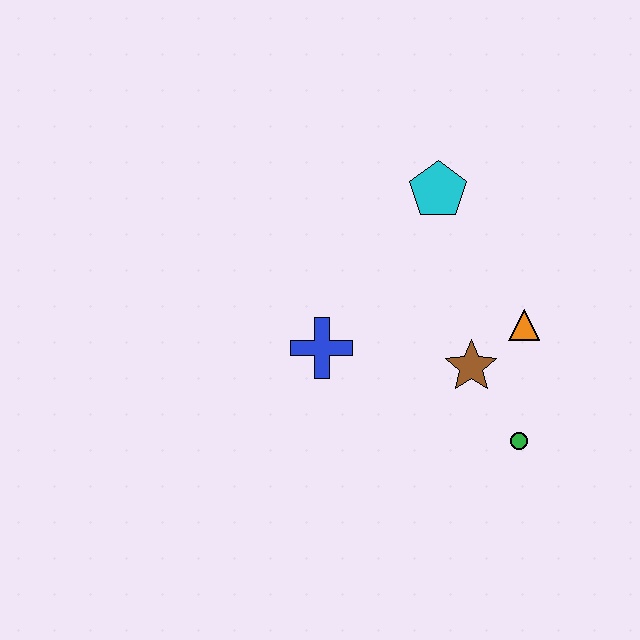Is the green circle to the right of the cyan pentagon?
Yes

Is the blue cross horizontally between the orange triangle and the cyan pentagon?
No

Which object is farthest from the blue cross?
The green circle is farthest from the blue cross.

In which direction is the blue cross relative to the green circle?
The blue cross is to the left of the green circle.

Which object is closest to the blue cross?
The brown star is closest to the blue cross.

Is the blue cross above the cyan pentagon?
No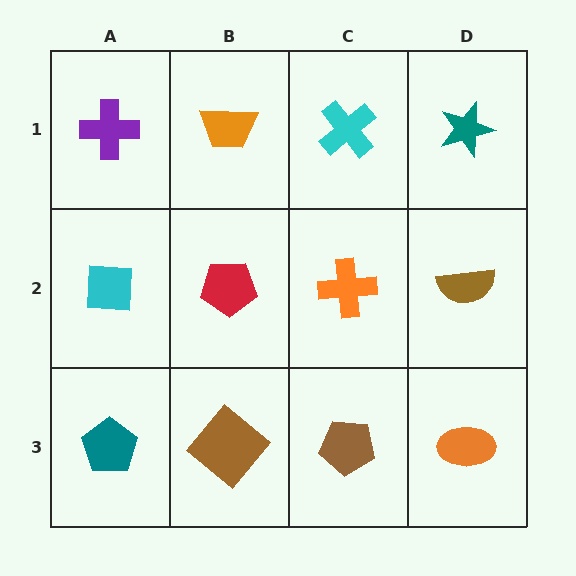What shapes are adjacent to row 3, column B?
A red pentagon (row 2, column B), a teal pentagon (row 3, column A), a brown pentagon (row 3, column C).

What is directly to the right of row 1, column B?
A cyan cross.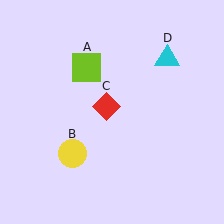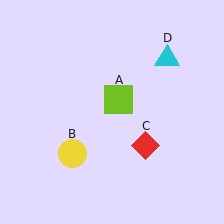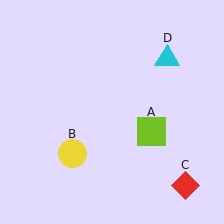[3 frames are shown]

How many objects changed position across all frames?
2 objects changed position: lime square (object A), red diamond (object C).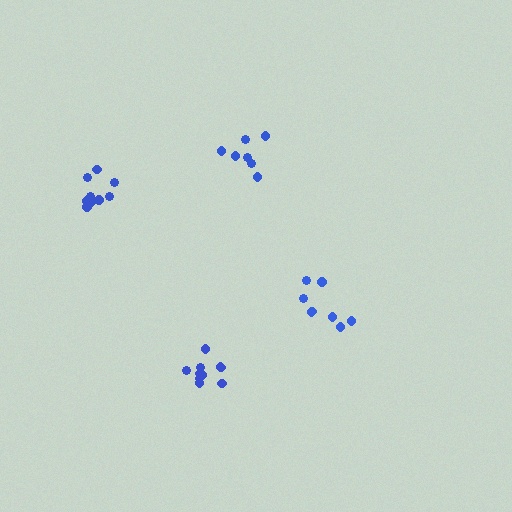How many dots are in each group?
Group 1: 10 dots, Group 2: 9 dots, Group 3: 8 dots, Group 4: 7 dots (34 total).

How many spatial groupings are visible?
There are 4 spatial groupings.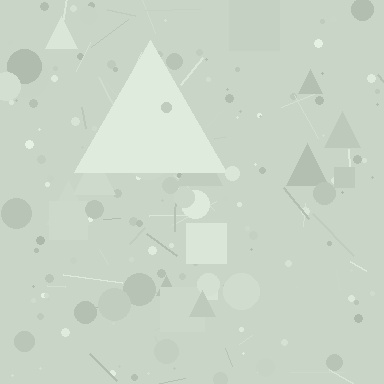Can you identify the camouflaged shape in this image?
The camouflaged shape is a triangle.